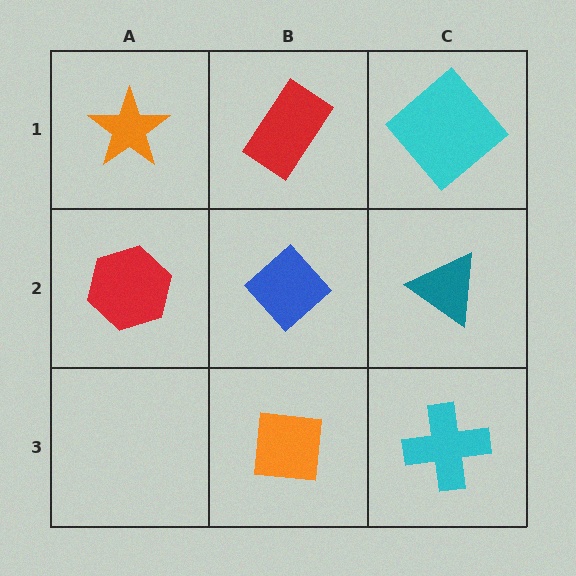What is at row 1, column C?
A cyan diamond.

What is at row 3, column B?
An orange square.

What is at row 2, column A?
A red hexagon.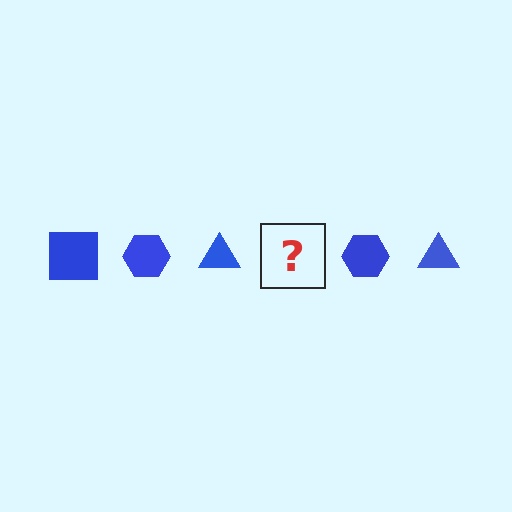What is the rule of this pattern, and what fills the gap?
The rule is that the pattern cycles through square, hexagon, triangle shapes in blue. The gap should be filled with a blue square.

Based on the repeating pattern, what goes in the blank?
The blank should be a blue square.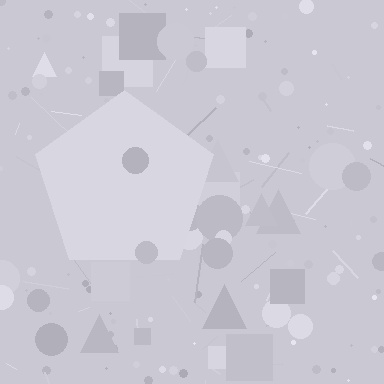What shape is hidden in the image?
A pentagon is hidden in the image.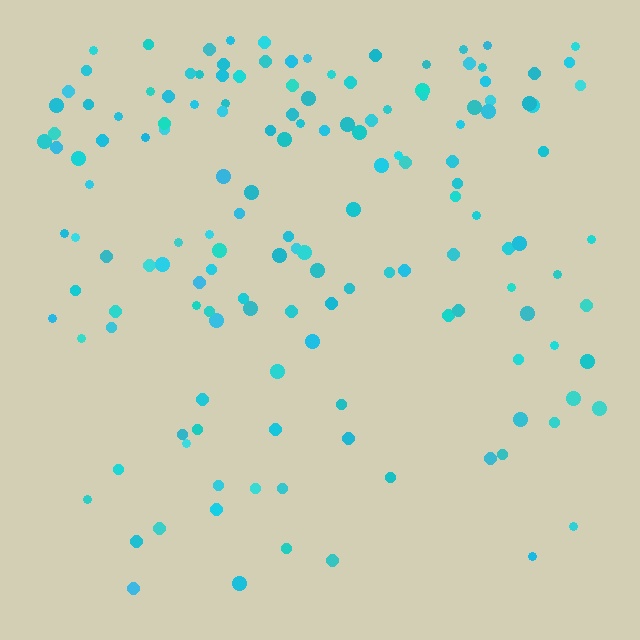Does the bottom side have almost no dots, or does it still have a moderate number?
Still a moderate number, just noticeably fewer than the top.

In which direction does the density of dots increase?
From bottom to top, with the top side densest.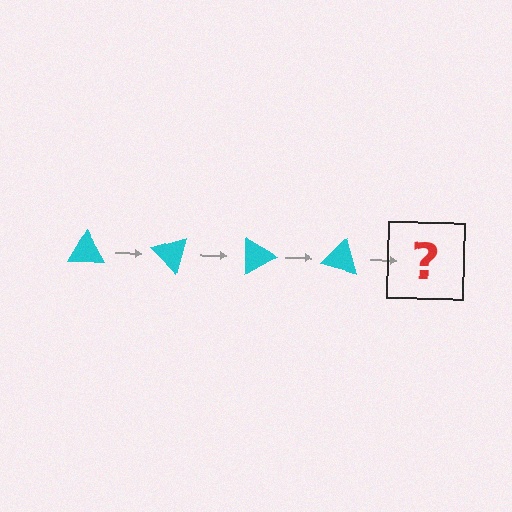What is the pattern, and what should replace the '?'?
The pattern is that the triangle rotates 45 degrees each step. The '?' should be a cyan triangle rotated 180 degrees.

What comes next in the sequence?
The next element should be a cyan triangle rotated 180 degrees.